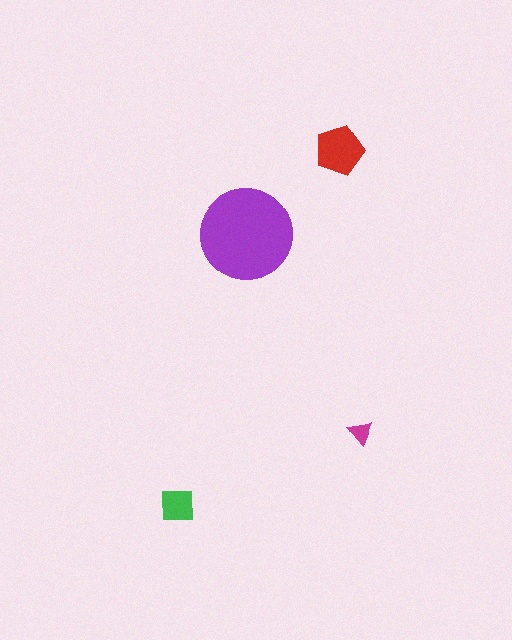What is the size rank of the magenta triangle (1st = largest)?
4th.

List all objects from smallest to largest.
The magenta triangle, the green square, the red pentagon, the purple circle.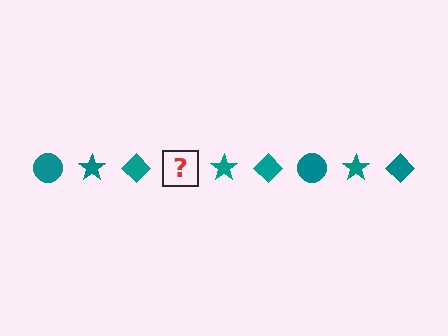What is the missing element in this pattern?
The missing element is a teal circle.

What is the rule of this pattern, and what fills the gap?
The rule is that the pattern cycles through circle, star, diamond shapes in teal. The gap should be filled with a teal circle.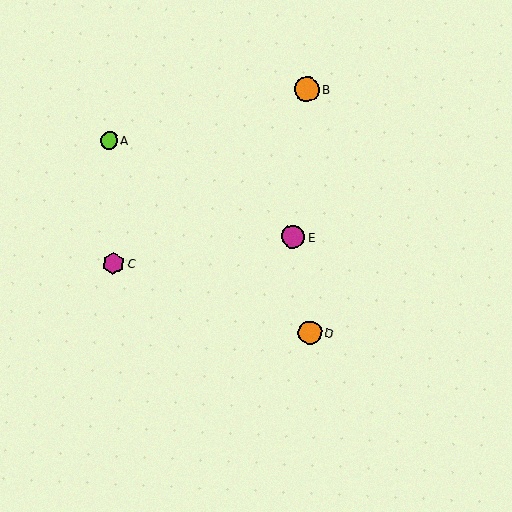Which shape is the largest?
The orange circle (labeled B) is the largest.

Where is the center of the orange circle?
The center of the orange circle is at (307, 89).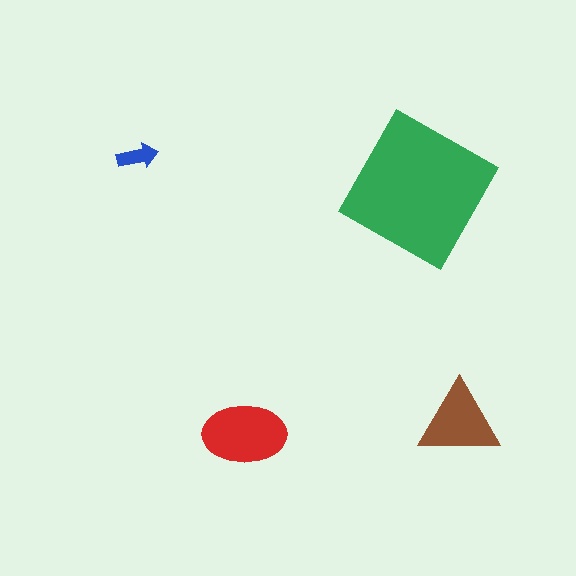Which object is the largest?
The green square.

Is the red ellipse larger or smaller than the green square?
Smaller.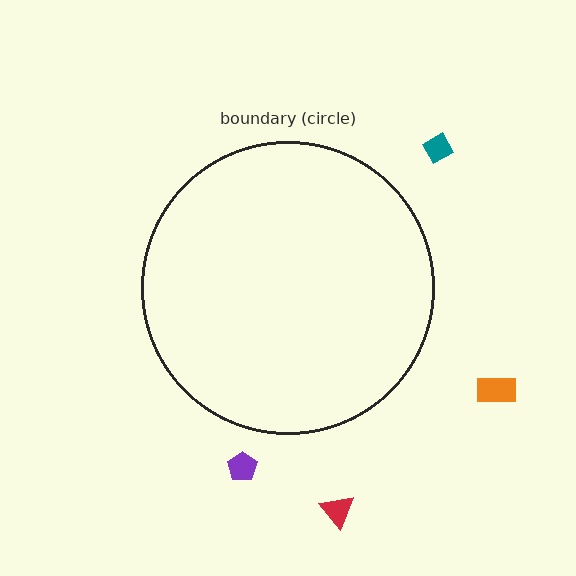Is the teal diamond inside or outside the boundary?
Outside.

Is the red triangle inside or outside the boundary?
Outside.